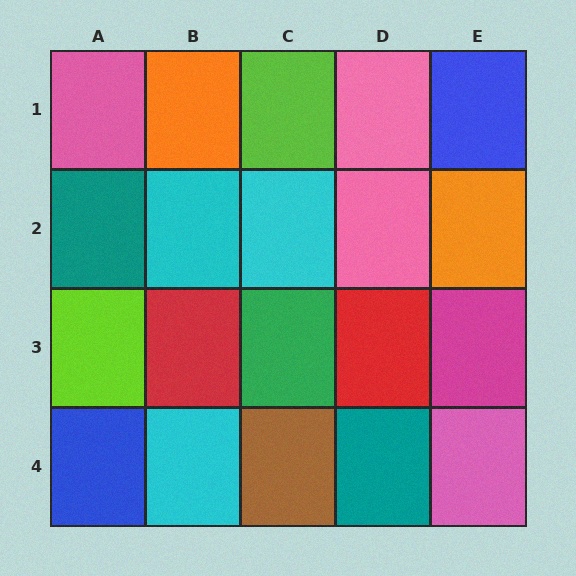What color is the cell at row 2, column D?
Pink.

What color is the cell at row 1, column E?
Blue.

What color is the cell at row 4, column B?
Cyan.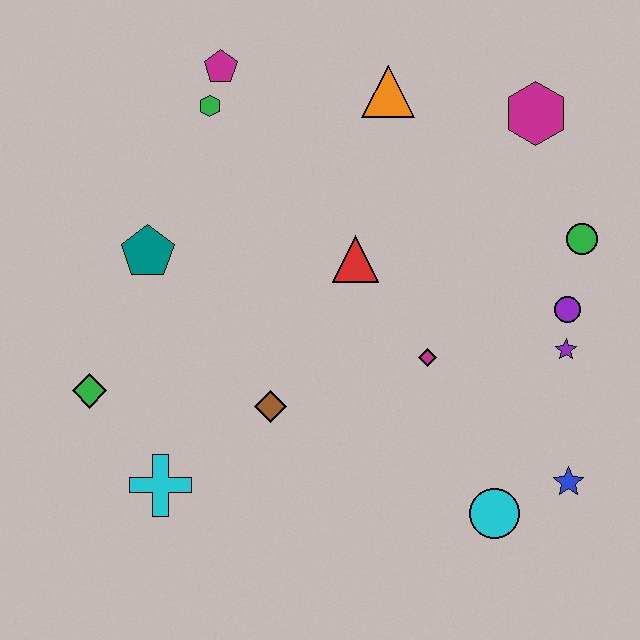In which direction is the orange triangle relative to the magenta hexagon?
The orange triangle is to the left of the magenta hexagon.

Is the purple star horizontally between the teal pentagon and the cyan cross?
No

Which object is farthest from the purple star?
The green diamond is farthest from the purple star.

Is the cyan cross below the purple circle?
Yes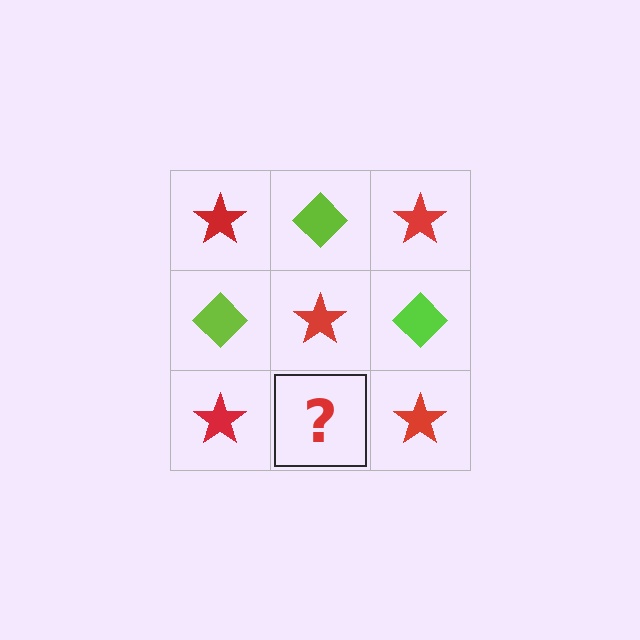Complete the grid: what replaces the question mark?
The question mark should be replaced with a lime diamond.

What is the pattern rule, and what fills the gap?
The rule is that it alternates red star and lime diamond in a checkerboard pattern. The gap should be filled with a lime diamond.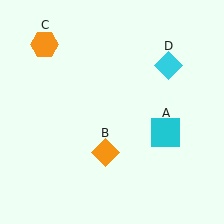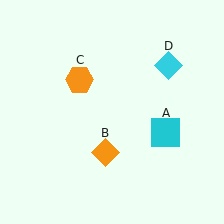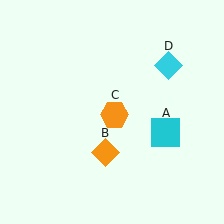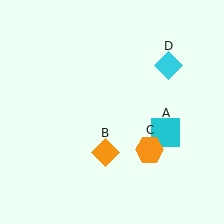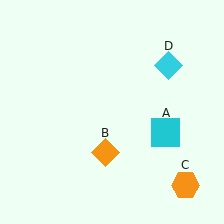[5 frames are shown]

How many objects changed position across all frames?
1 object changed position: orange hexagon (object C).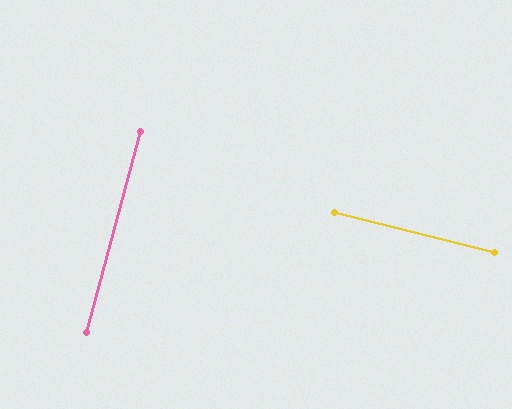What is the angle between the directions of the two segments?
Approximately 89 degrees.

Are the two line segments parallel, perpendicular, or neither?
Perpendicular — they meet at approximately 89°.